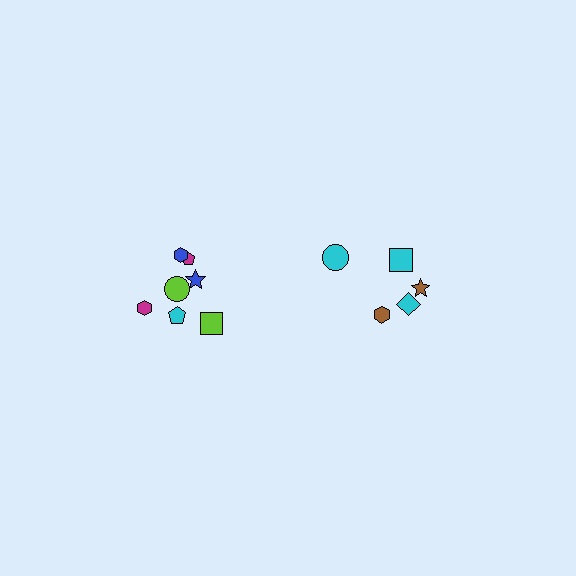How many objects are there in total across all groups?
There are 12 objects.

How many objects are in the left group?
There are 7 objects.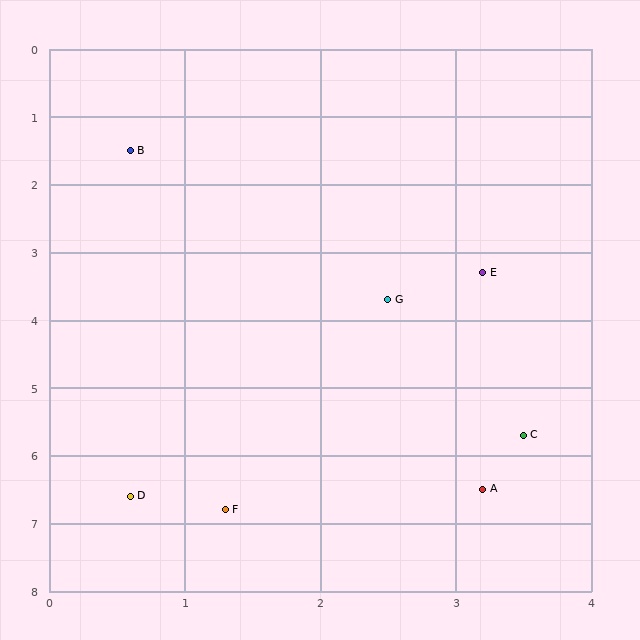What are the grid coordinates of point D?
Point D is at approximately (0.6, 6.6).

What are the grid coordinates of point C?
Point C is at approximately (3.5, 5.7).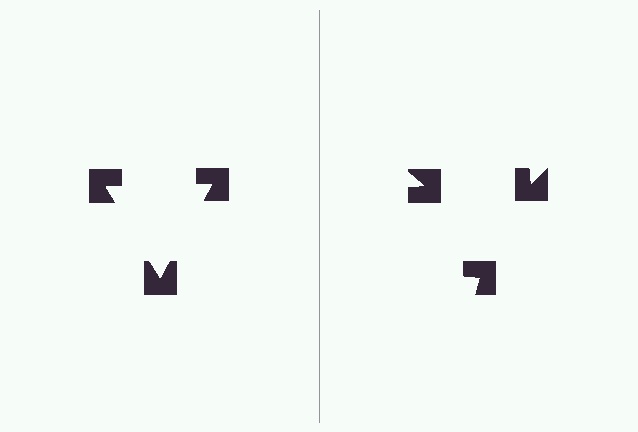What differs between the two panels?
The notched squares are positioned identically on both sides; only the wedge orientations differ. On the left they align to a triangle; on the right they are misaligned.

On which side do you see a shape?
An illusory triangle appears on the left side. On the right side the wedge cuts are rotated, so no coherent shape forms.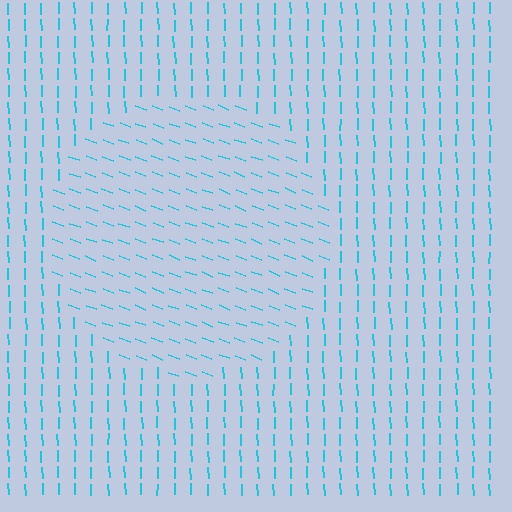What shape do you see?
I see a circle.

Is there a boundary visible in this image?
Yes, there is a texture boundary formed by a change in line orientation.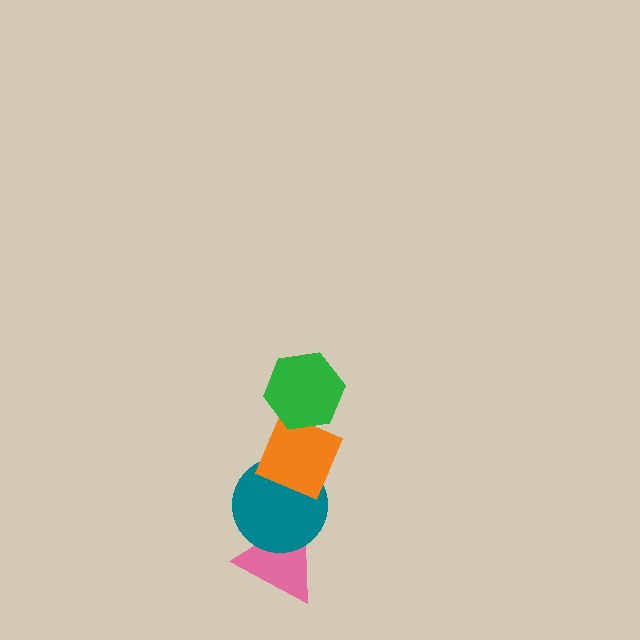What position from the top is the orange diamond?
The orange diamond is 2nd from the top.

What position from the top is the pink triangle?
The pink triangle is 4th from the top.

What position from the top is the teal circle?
The teal circle is 3rd from the top.